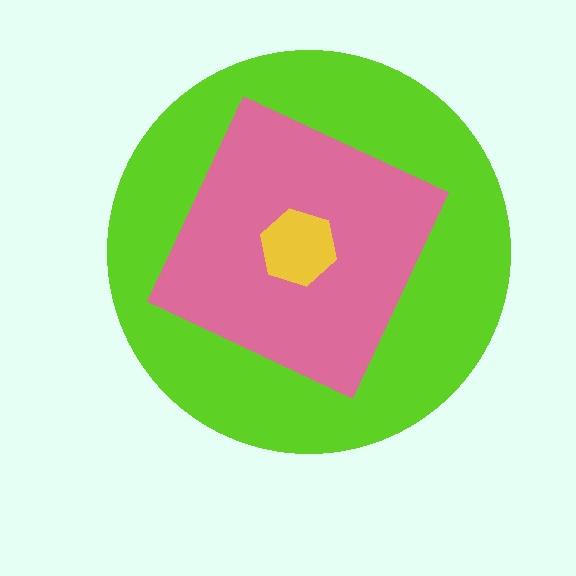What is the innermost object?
The yellow hexagon.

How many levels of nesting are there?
3.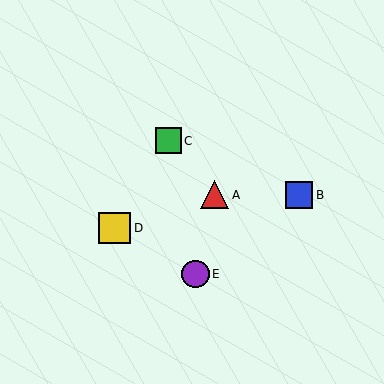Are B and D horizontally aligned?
No, B is at y≈195 and D is at y≈228.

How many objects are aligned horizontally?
2 objects (A, B) are aligned horizontally.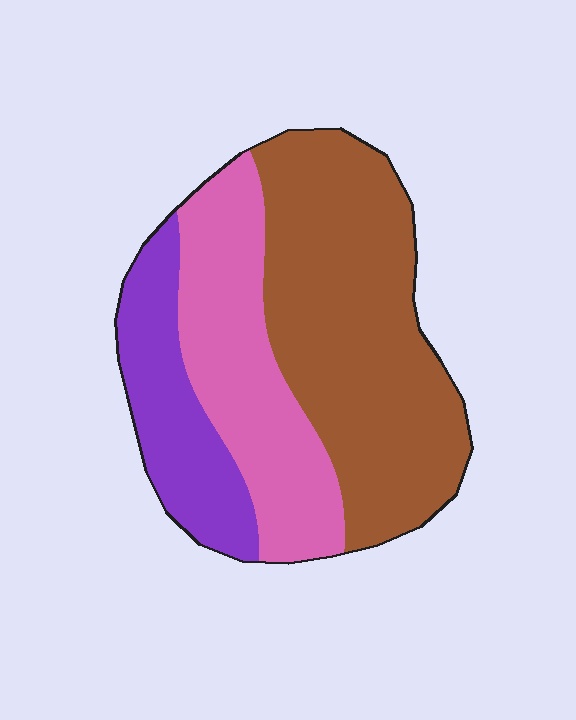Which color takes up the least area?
Purple, at roughly 20%.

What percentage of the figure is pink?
Pink covers 30% of the figure.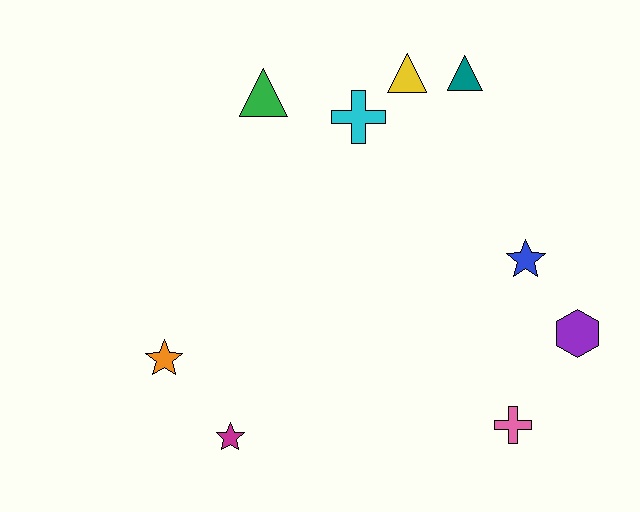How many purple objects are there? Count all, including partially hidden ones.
There is 1 purple object.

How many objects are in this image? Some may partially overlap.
There are 9 objects.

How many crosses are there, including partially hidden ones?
There are 2 crosses.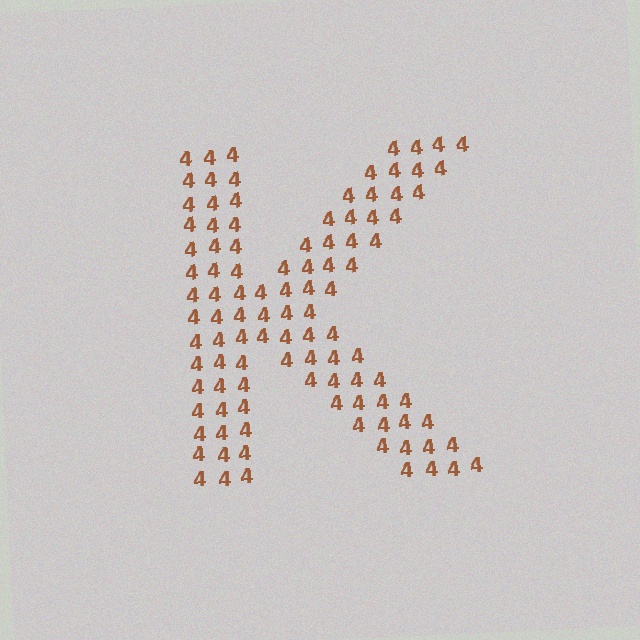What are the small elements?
The small elements are digit 4's.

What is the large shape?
The large shape is the letter K.